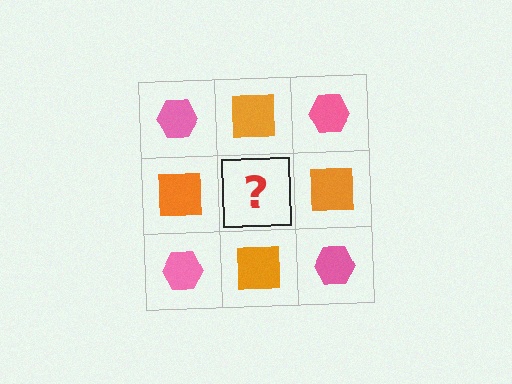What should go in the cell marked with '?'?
The missing cell should contain a pink hexagon.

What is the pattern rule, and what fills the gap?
The rule is that it alternates pink hexagon and orange square in a checkerboard pattern. The gap should be filled with a pink hexagon.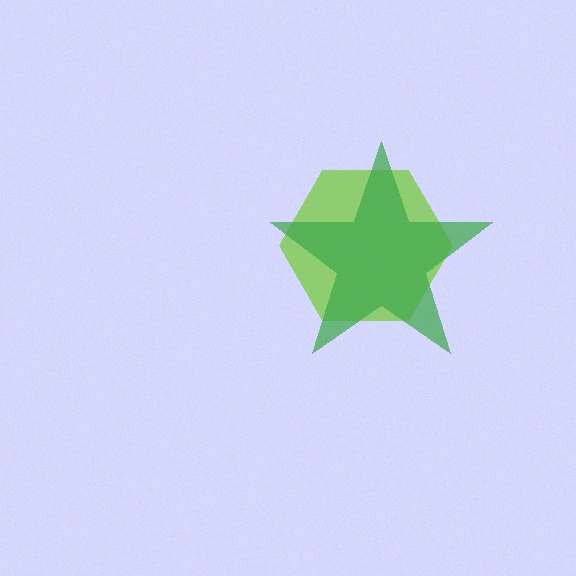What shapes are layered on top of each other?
The layered shapes are: a lime hexagon, a green star.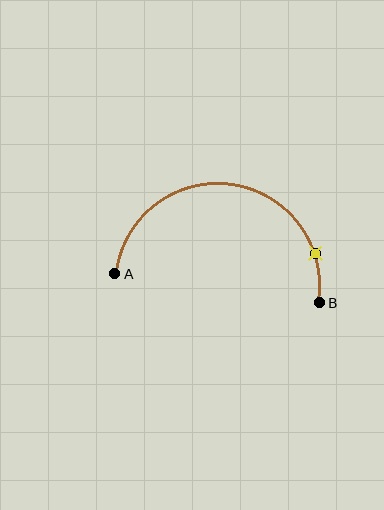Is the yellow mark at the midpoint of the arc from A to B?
No. The yellow mark lies on the arc but is closer to endpoint B. The arc midpoint would be at the point on the curve equidistant along the arc from both A and B.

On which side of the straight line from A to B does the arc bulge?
The arc bulges above the straight line connecting A and B.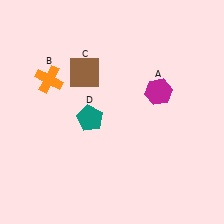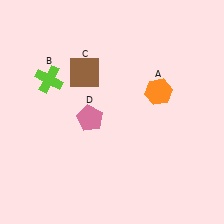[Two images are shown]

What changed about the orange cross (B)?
In Image 1, B is orange. In Image 2, it changed to lime.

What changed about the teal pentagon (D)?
In Image 1, D is teal. In Image 2, it changed to pink.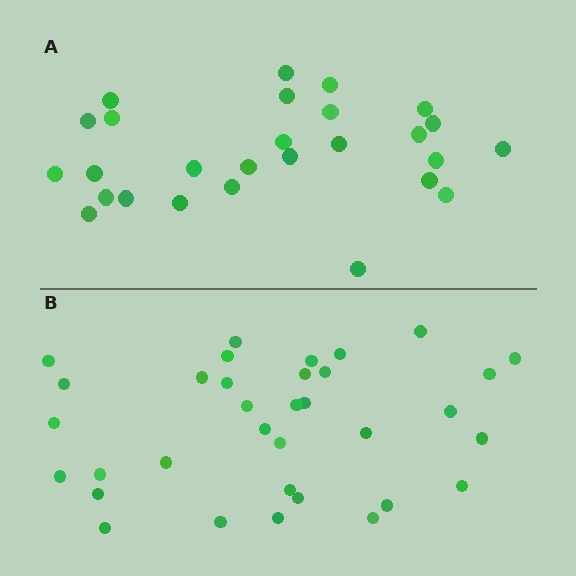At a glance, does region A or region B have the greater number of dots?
Region B (the bottom region) has more dots.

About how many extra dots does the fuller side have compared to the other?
Region B has roughly 8 or so more dots than region A.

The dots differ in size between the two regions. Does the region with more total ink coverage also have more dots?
No. Region A has more total ink coverage because its dots are larger, but region B actually contains more individual dots. Total area can be misleading — the number of items is what matters here.